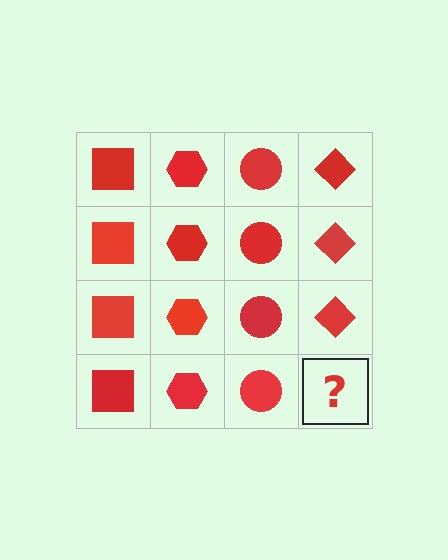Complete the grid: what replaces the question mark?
The question mark should be replaced with a red diamond.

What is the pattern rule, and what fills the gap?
The rule is that each column has a consistent shape. The gap should be filled with a red diamond.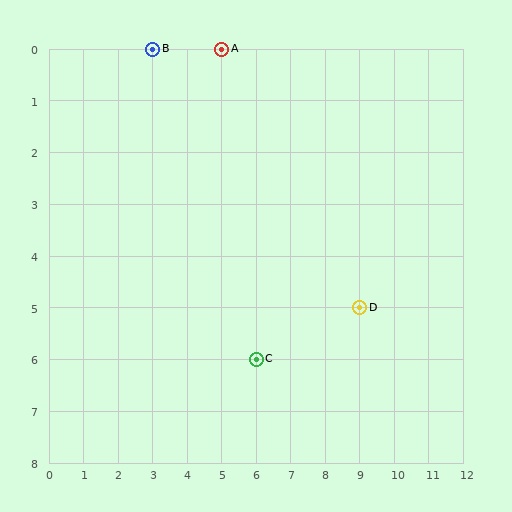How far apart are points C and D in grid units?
Points C and D are 3 columns and 1 row apart (about 3.2 grid units diagonally).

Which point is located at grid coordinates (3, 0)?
Point B is at (3, 0).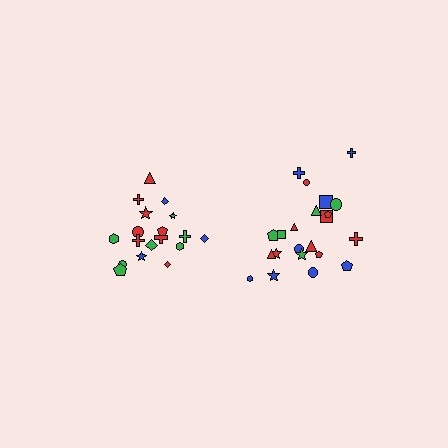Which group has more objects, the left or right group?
The right group.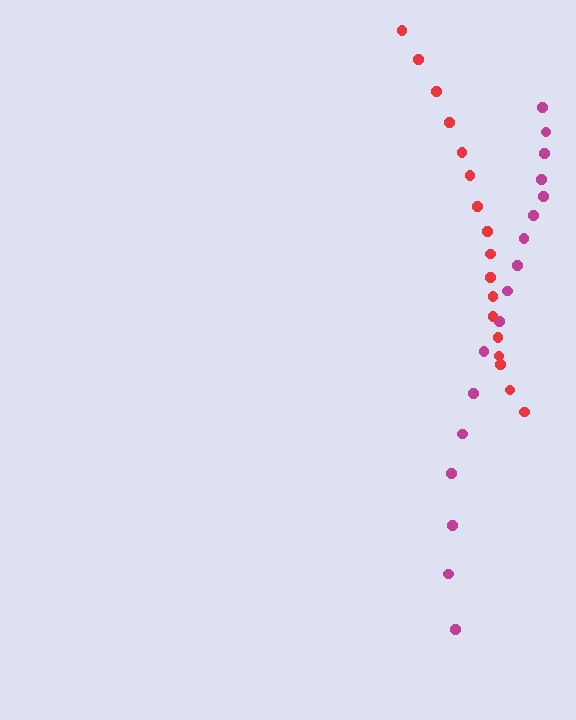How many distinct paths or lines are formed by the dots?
There are 2 distinct paths.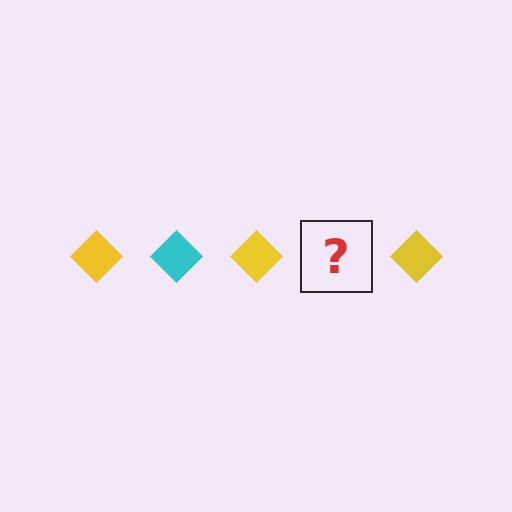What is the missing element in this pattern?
The missing element is a cyan diamond.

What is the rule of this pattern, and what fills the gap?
The rule is that the pattern cycles through yellow, cyan diamonds. The gap should be filled with a cyan diamond.